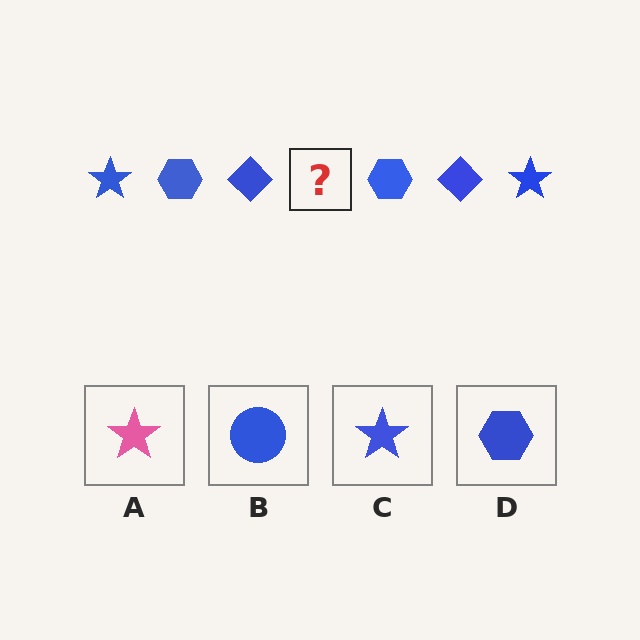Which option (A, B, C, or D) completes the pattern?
C.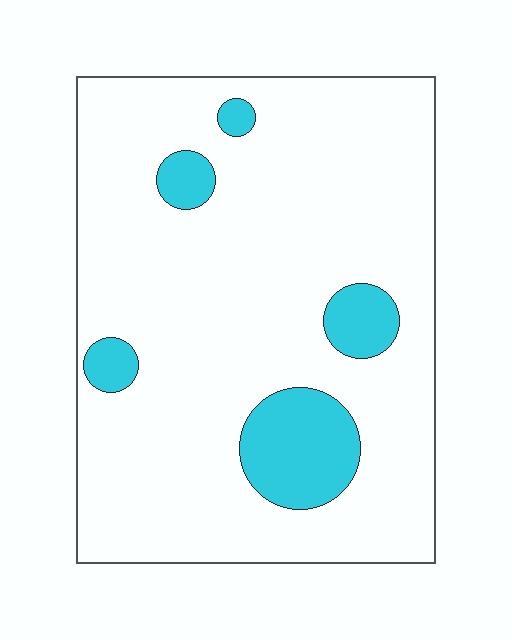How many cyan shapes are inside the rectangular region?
5.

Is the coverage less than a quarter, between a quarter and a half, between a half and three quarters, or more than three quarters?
Less than a quarter.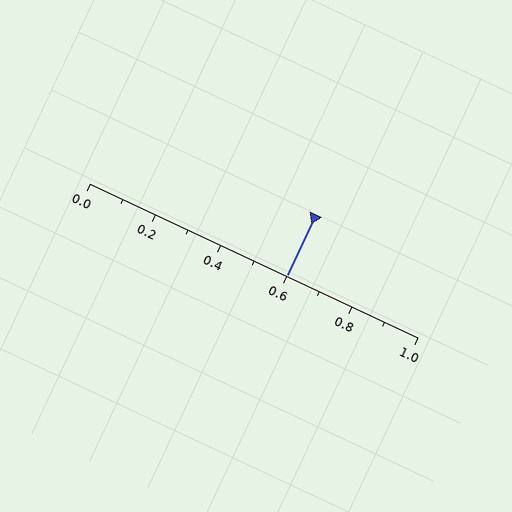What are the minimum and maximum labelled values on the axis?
The axis runs from 0.0 to 1.0.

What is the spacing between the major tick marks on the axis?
The major ticks are spaced 0.2 apart.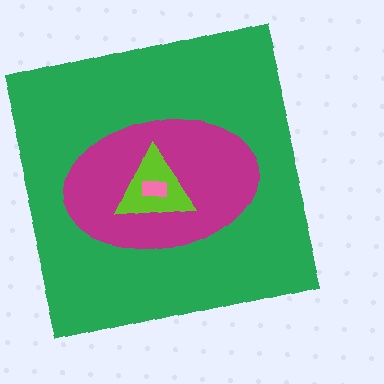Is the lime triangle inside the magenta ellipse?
Yes.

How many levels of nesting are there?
4.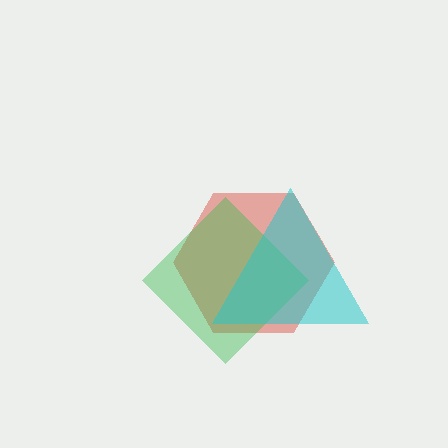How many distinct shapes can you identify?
There are 3 distinct shapes: a red hexagon, a green diamond, a cyan triangle.